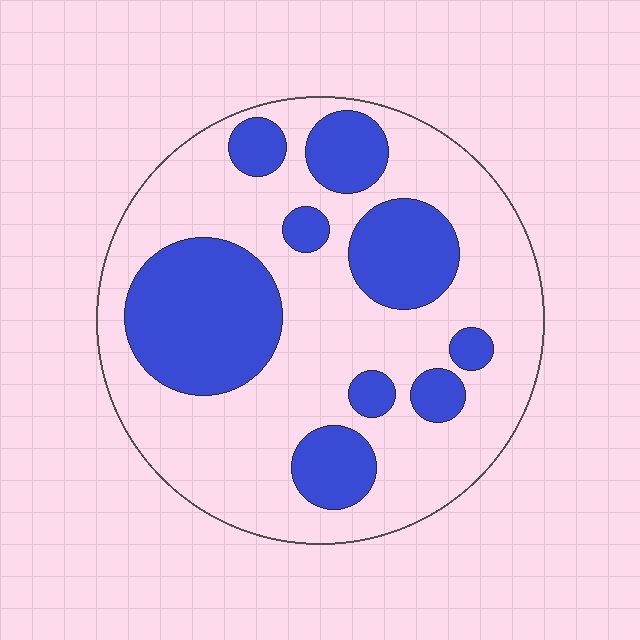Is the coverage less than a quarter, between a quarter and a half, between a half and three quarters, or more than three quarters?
Between a quarter and a half.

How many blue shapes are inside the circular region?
9.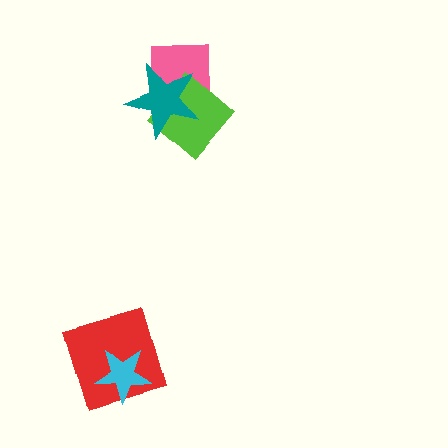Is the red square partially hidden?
Yes, it is partially covered by another shape.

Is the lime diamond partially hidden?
Yes, it is partially covered by another shape.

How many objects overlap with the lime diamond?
2 objects overlap with the lime diamond.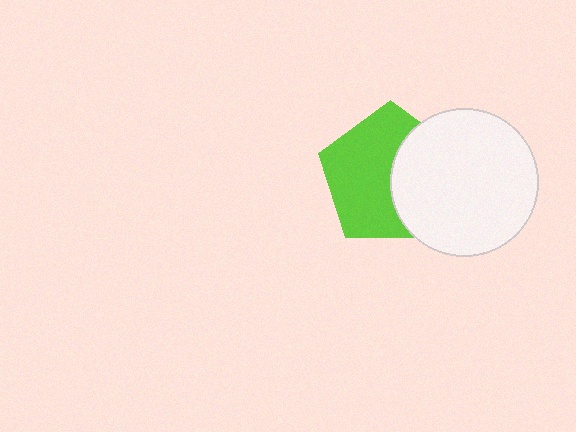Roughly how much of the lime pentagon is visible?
About half of it is visible (roughly 59%).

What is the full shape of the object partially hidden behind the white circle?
The partially hidden object is a lime pentagon.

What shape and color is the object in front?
The object in front is a white circle.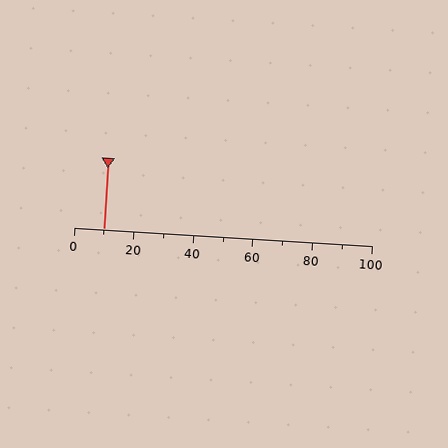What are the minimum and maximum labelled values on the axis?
The axis runs from 0 to 100.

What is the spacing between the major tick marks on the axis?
The major ticks are spaced 20 apart.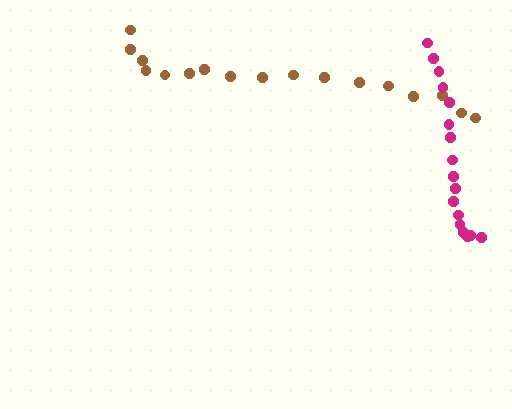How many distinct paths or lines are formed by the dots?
There are 2 distinct paths.